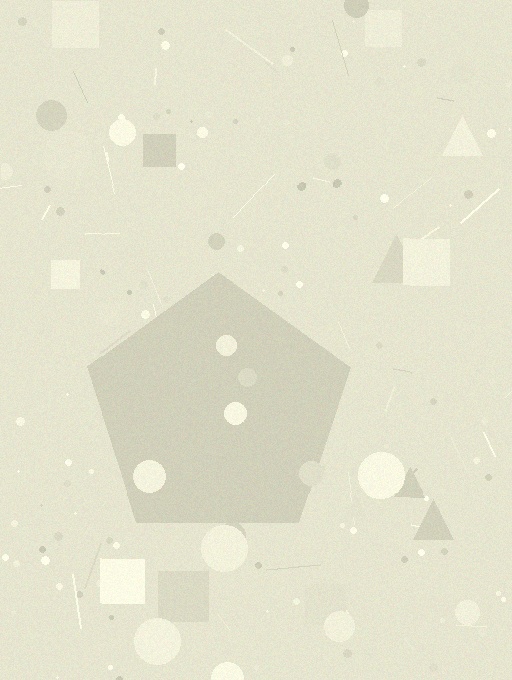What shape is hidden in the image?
A pentagon is hidden in the image.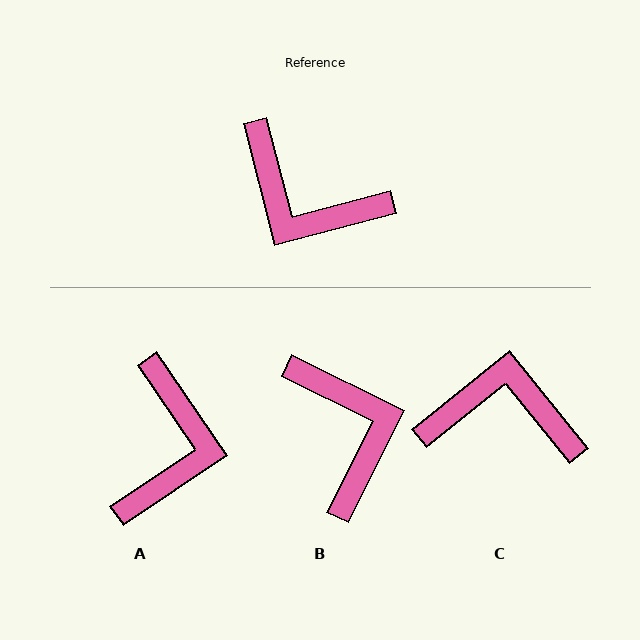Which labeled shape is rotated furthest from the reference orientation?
C, about 156 degrees away.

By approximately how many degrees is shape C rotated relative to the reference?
Approximately 156 degrees clockwise.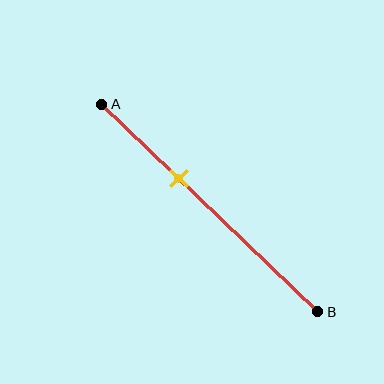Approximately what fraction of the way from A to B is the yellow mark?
The yellow mark is approximately 35% of the way from A to B.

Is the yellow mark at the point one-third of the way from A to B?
Yes, the mark is approximately at the one-third point.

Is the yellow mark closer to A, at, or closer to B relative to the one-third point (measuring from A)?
The yellow mark is approximately at the one-third point of segment AB.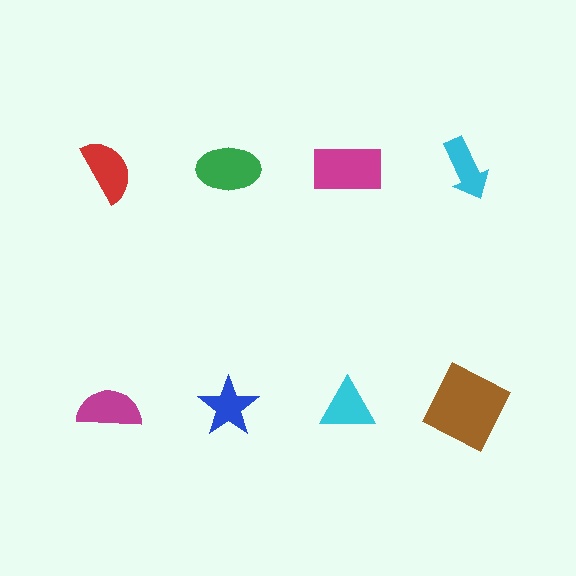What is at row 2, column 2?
A blue star.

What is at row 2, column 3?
A cyan triangle.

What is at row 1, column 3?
A magenta rectangle.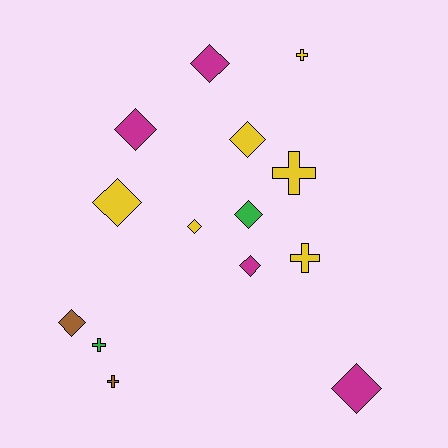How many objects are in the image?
There are 14 objects.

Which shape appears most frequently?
Diamond, with 9 objects.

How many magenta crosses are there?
There are no magenta crosses.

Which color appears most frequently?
Yellow, with 6 objects.